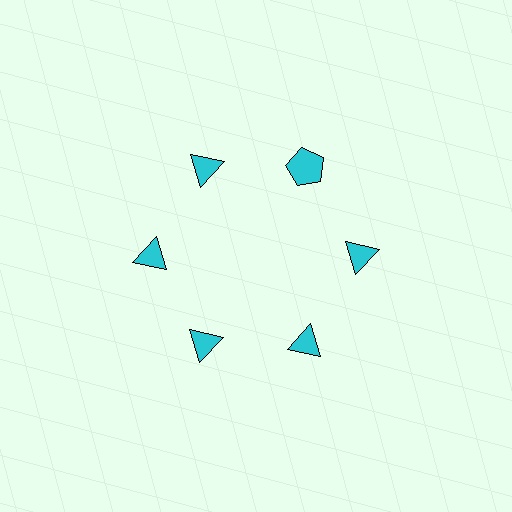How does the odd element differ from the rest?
It has a different shape: pentagon instead of triangle.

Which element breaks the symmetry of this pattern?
The cyan pentagon at roughly the 1 o'clock position breaks the symmetry. All other shapes are cyan triangles.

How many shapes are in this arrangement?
There are 6 shapes arranged in a ring pattern.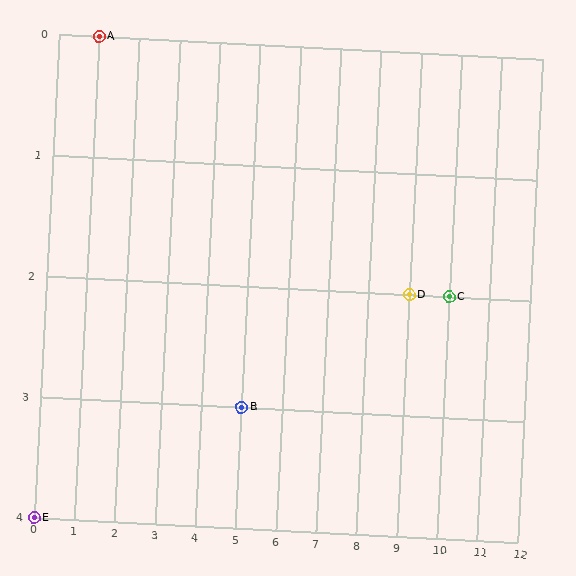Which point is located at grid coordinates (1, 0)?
Point A is at (1, 0).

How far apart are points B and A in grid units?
Points B and A are 4 columns and 3 rows apart (about 5.0 grid units diagonally).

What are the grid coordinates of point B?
Point B is at grid coordinates (5, 3).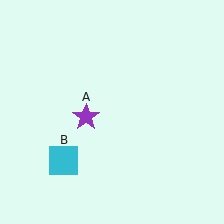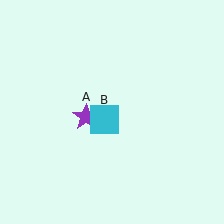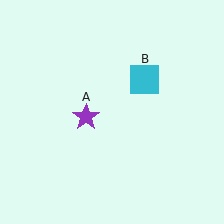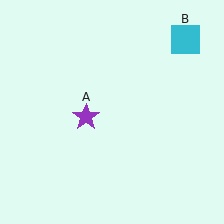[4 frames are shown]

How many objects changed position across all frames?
1 object changed position: cyan square (object B).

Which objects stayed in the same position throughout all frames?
Purple star (object A) remained stationary.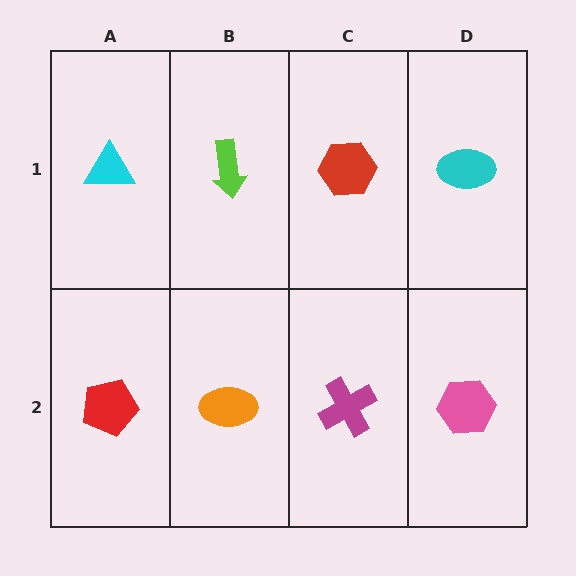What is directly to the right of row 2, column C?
A pink hexagon.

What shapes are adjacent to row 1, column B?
An orange ellipse (row 2, column B), a cyan triangle (row 1, column A), a red hexagon (row 1, column C).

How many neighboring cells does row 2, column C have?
3.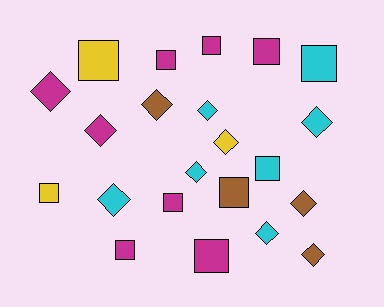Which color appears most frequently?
Magenta, with 8 objects.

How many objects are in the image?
There are 22 objects.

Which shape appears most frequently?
Square, with 11 objects.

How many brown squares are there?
There is 1 brown square.